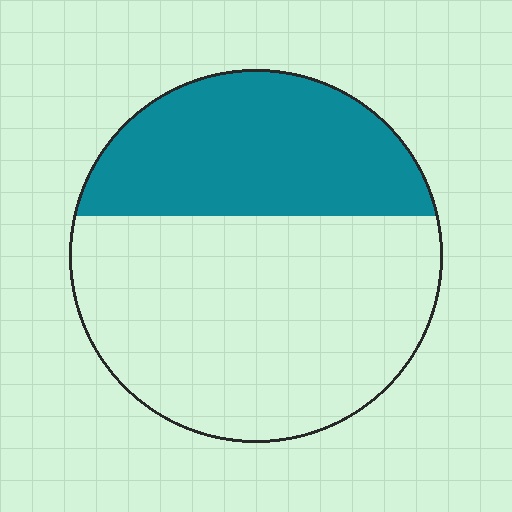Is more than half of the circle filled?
No.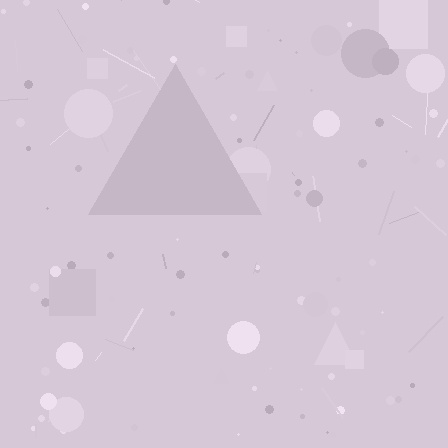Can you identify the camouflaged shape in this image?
The camouflaged shape is a triangle.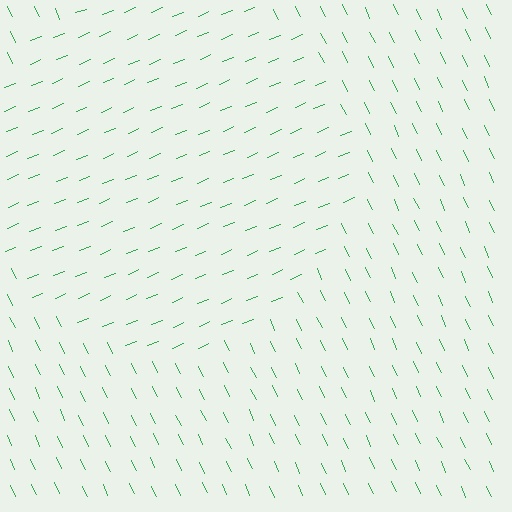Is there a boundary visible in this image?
Yes, there is a texture boundary formed by a change in line orientation.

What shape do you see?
I see a circle.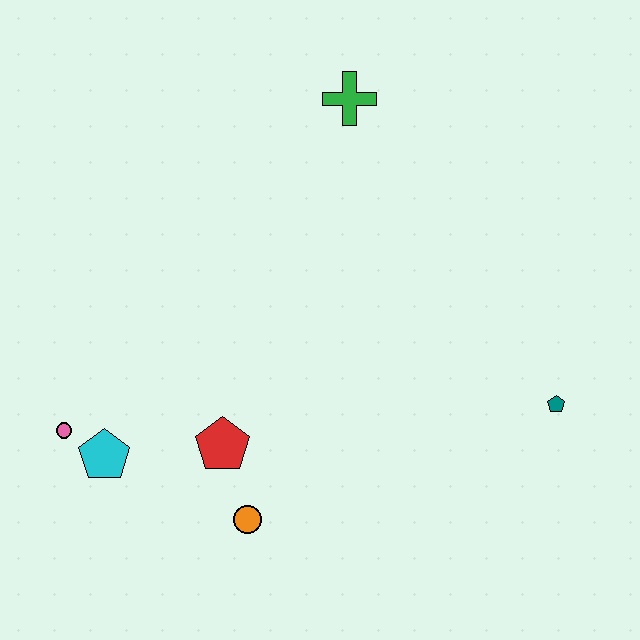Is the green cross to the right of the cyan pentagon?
Yes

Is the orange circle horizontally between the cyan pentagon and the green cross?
Yes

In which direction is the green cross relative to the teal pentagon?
The green cross is above the teal pentagon.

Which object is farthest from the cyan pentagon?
The teal pentagon is farthest from the cyan pentagon.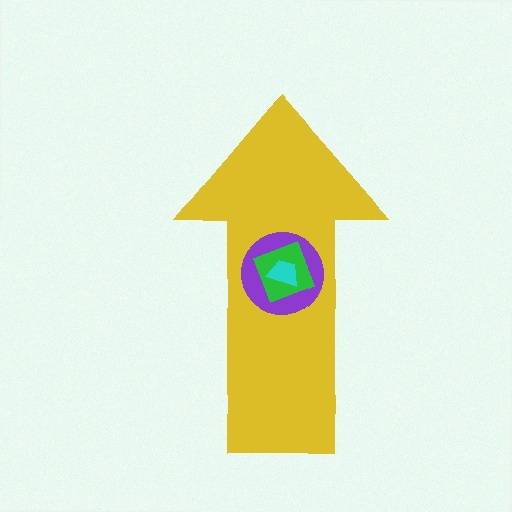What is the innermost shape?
The cyan trapezoid.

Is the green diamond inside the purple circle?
Yes.